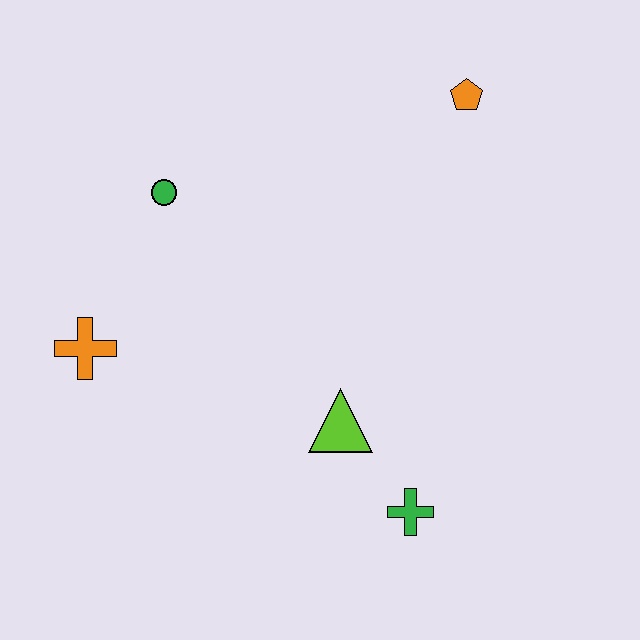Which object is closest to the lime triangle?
The green cross is closest to the lime triangle.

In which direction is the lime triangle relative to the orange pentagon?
The lime triangle is below the orange pentagon.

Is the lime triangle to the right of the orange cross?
Yes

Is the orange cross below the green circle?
Yes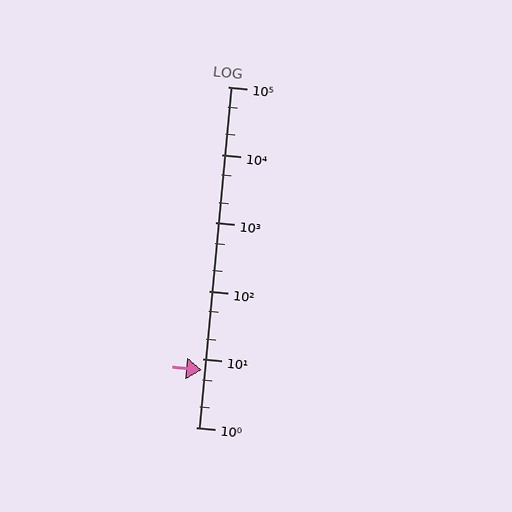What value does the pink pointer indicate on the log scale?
The pointer indicates approximately 6.9.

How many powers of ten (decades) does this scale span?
The scale spans 5 decades, from 1 to 100000.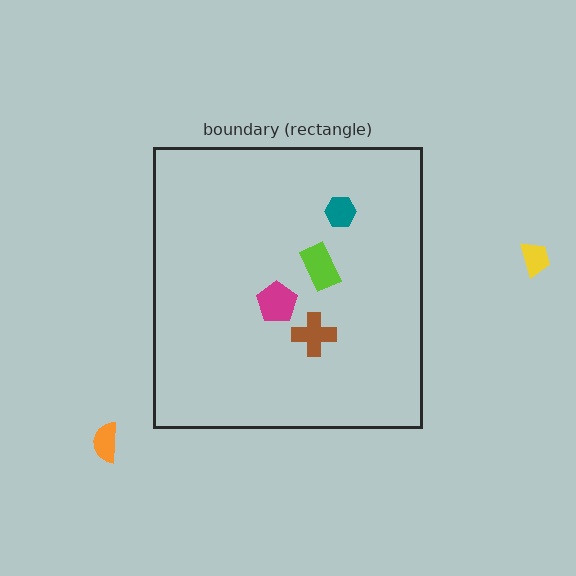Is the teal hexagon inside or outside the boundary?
Inside.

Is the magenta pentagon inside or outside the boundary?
Inside.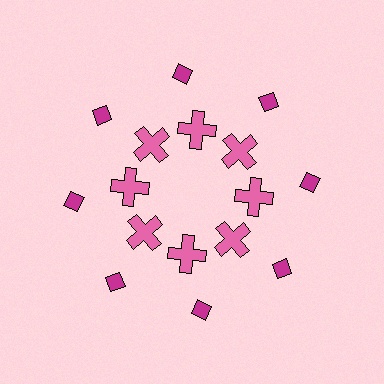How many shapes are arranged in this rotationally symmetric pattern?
There are 16 shapes, arranged in 8 groups of 2.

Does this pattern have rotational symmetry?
Yes, this pattern has 8-fold rotational symmetry. It looks the same after rotating 45 degrees around the center.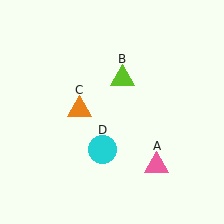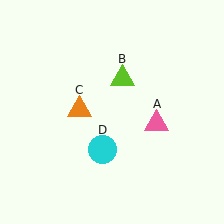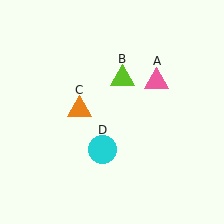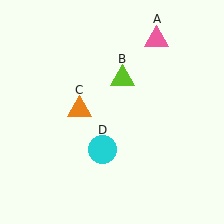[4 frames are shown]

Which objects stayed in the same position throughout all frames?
Lime triangle (object B) and orange triangle (object C) and cyan circle (object D) remained stationary.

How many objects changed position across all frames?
1 object changed position: pink triangle (object A).